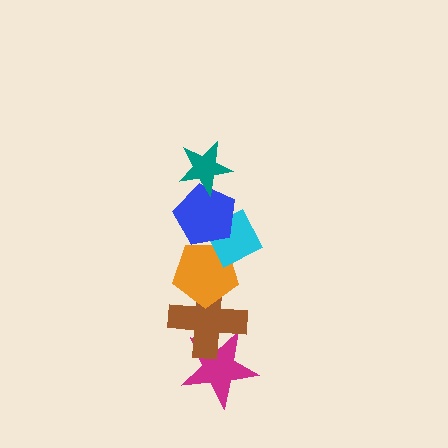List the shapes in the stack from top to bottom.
From top to bottom: the teal star, the blue pentagon, the cyan diamond, the orange pentagon, the brown cross, the magenta star.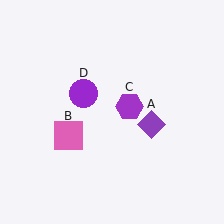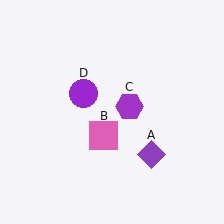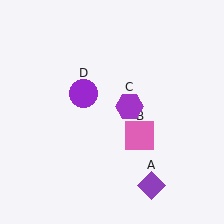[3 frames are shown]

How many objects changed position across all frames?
2 objects changed position: purple diamond (object A), pink square (object B).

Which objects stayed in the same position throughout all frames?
Purple hexagon (object C) and purple circle (object D) remained stationary.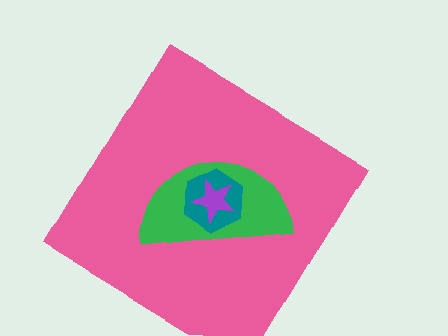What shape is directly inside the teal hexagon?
The purple star.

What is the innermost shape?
The purple star.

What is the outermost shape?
The pink diamond.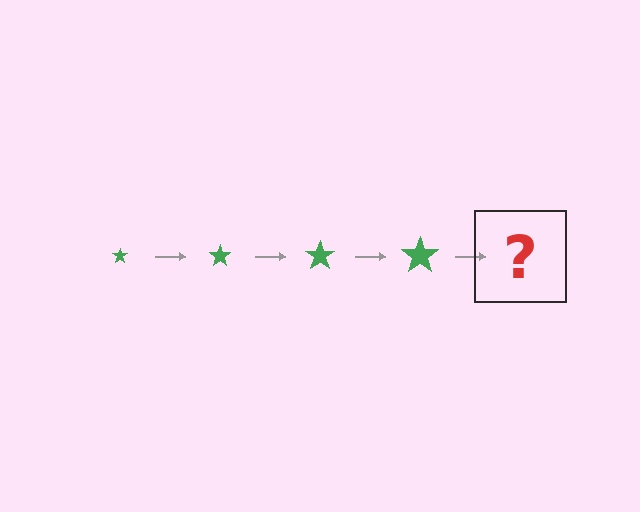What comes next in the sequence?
The next element should be a green star, larger than the previous one.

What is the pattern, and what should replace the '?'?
The pattern is that the star gets progressively larger each step. The '?' should be a green star, larger than the previous one.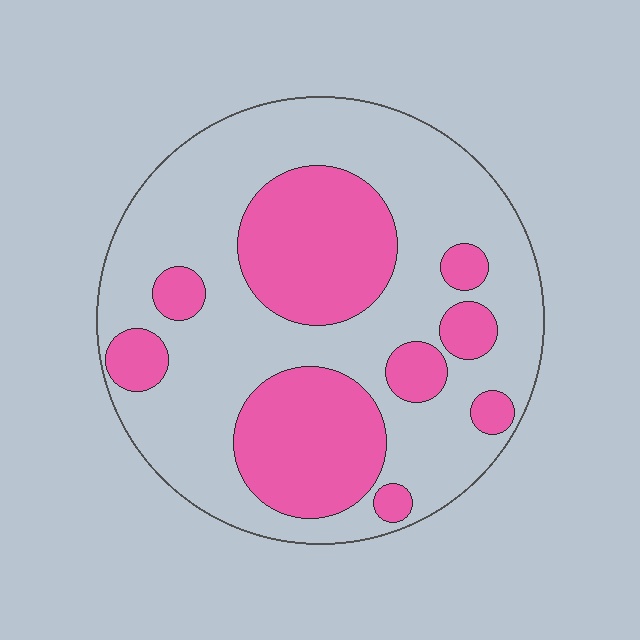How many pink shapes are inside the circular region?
9.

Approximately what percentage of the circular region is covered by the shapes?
Approximately 35%.